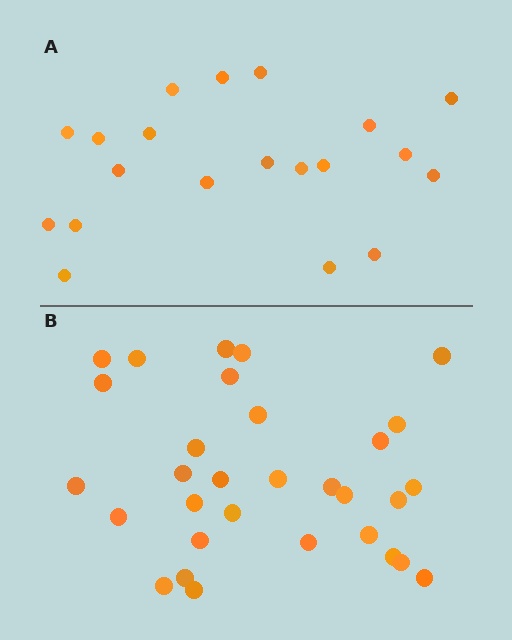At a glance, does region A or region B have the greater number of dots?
Region B (the bottom region) has more dots.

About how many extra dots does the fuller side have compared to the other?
Region B has roughly 12 or so more dots than region A.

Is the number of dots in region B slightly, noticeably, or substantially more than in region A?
Region B has substantially more. The ratio is roughly 1.6 to 1.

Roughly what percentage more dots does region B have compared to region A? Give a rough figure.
About 55% more.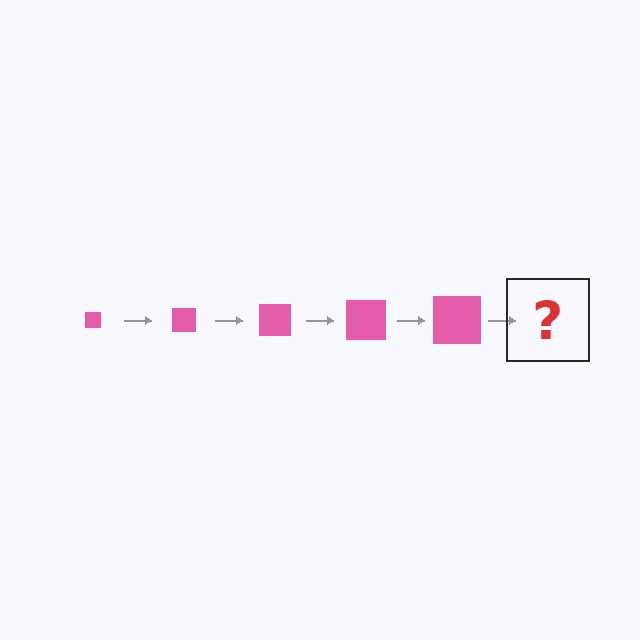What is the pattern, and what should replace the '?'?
The pattern is that the square gets progressively larger each step. The '?' should be a pink square, larger than the previous one.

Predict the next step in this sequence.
The next step is a pink square, larger than the previous one.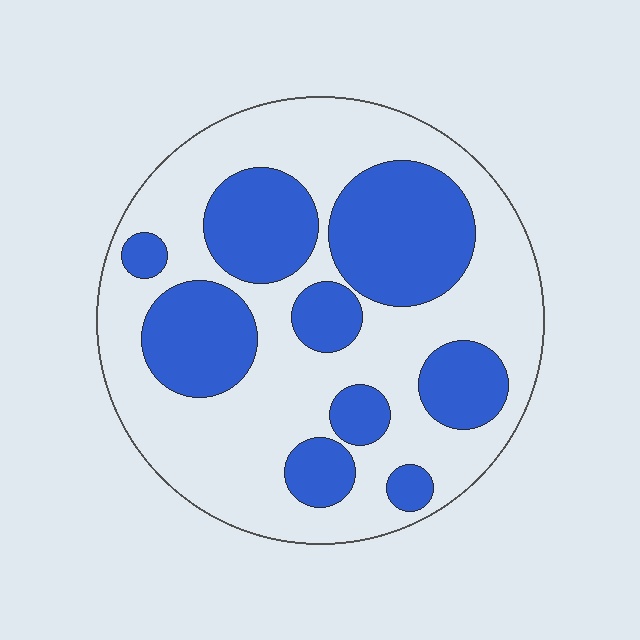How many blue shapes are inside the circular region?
9.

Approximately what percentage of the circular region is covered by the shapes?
Approximately 40%.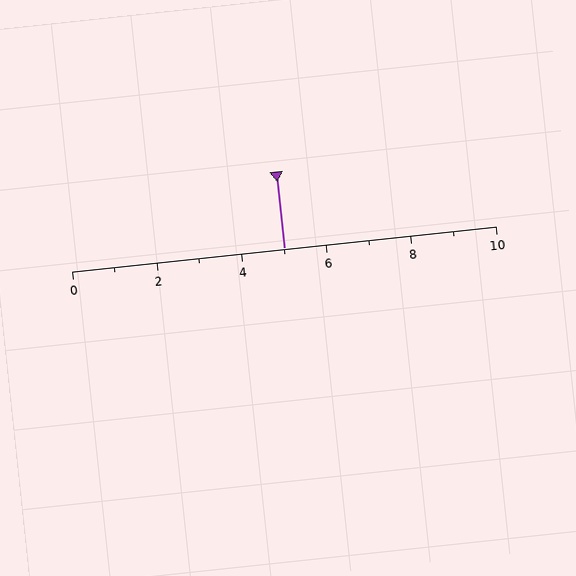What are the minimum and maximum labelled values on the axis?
The axis runs from 0 to 10.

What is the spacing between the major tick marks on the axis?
The major ticks are spaced 2 apart.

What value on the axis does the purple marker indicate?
The marker indicates approximately 5.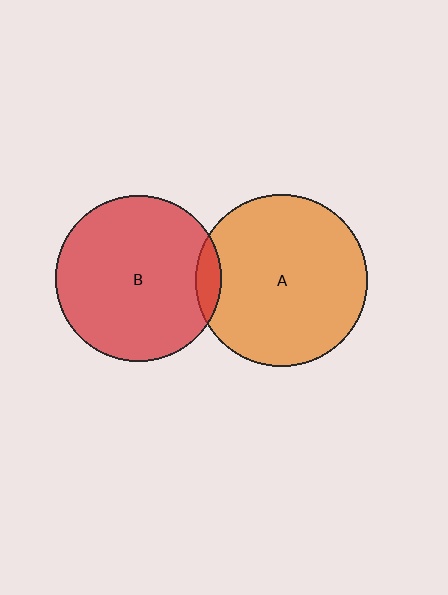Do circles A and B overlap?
Yes.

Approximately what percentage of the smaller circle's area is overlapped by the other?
Approximately 5%.